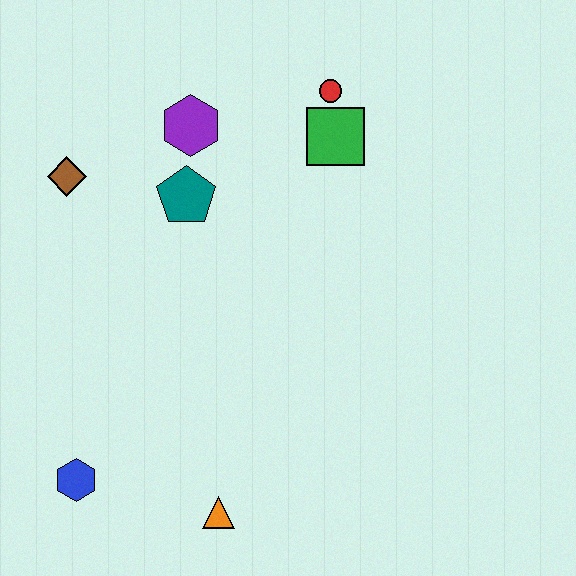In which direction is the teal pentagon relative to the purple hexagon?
The teal pentagon is below the purple hexagon.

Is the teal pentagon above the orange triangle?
Yes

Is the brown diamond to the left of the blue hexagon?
Yes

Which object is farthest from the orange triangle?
The red circle is farthest from the orange triangle.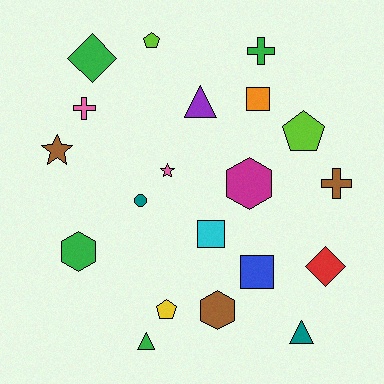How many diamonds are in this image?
There are 2 diamonds.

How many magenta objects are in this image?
There is 1 magenta object.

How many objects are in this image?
There are 20 objects.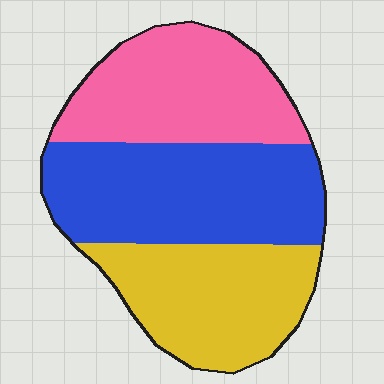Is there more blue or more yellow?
Blue.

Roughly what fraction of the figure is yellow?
Yellow covers roughly 30% of the figure.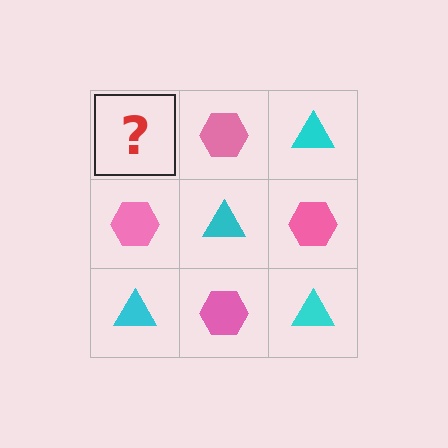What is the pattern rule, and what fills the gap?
The rule is that it alternates cyan triangle and pink hexagon in a checkerboard pattern. The gap should be filled with a cyan triangle.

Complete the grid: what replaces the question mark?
The question mark should be replaced with a cyan triangle.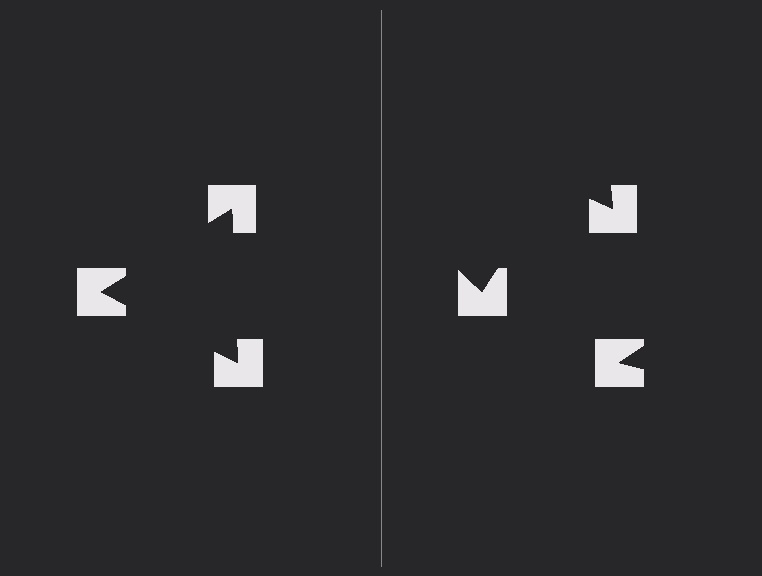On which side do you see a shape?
An illusory triangle appears on the left side. On the right side the wedge cuts are rotated, so no coherent shape forms.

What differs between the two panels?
The notched squares are positioned identically on both sides; only the wedge orientations differ. On the left they align to a triangle; on the right they are misaligned.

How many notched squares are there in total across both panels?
6 — 3 on each side.